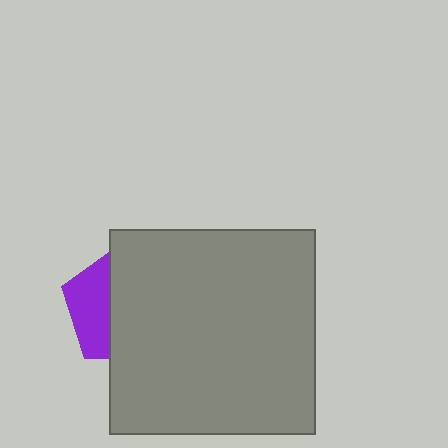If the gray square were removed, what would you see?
You would see the complete purple pentagon.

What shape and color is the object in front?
The object in front is a gray square.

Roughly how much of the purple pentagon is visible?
A small part of it is visible (roughly 35%).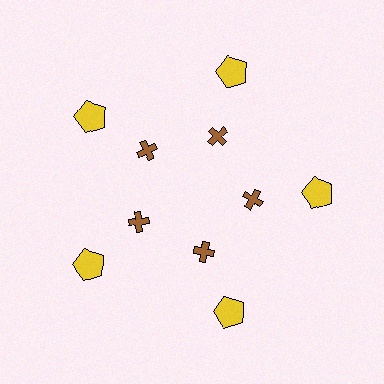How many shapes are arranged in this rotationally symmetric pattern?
There are 10 shapes, arranged in 5 groups of 2.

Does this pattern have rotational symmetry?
Yes, this pattern has 5-fold rotational symmetry. It looks the same after rotating 72 degrees around the center.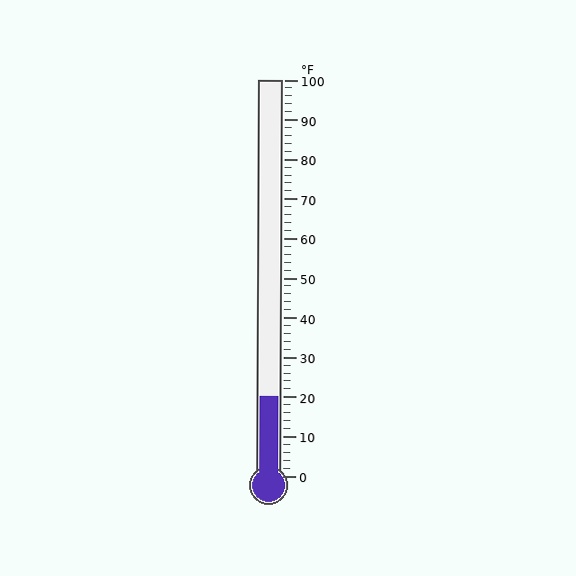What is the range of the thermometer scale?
The thermometer scale ranges from 0°F to 100°F.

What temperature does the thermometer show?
The thermometer shows approximately 20°F.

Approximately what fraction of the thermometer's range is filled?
The thermometer is filled to approximately 20% of its range.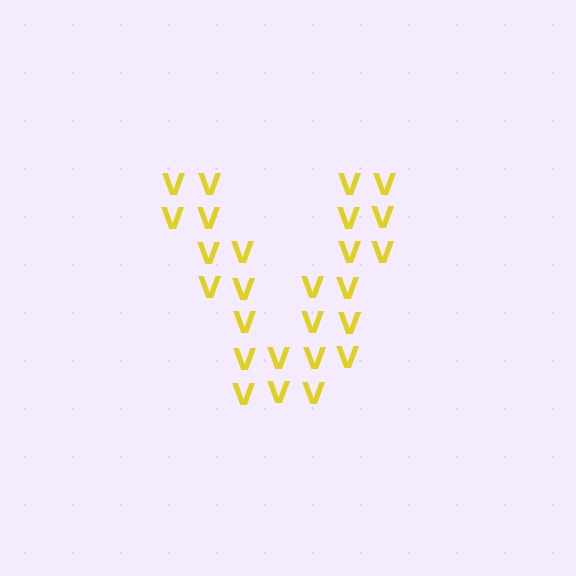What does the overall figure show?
The overall figure shows the letter V.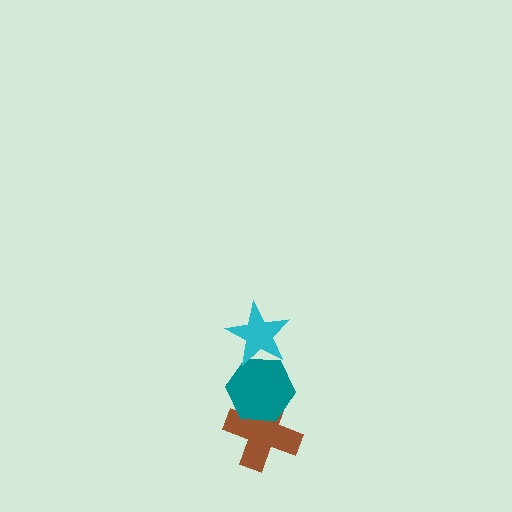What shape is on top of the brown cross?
The teal hexagon is on top of the brown cross.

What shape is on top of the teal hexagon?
The cyan star is on top of the teal hexagon.